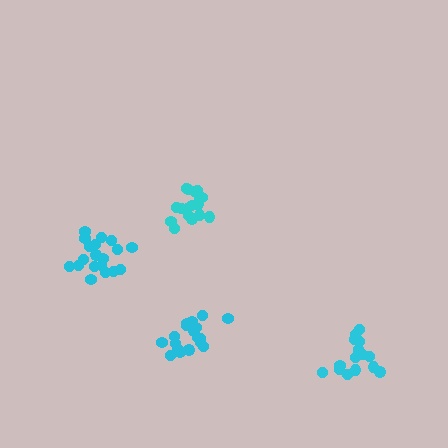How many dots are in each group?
Group 1: 17 dots, Group 2: 19 dots, Group 3: 18 dots, Group 4: 15 dots (69 total).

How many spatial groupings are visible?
There are 4 spatial groupings.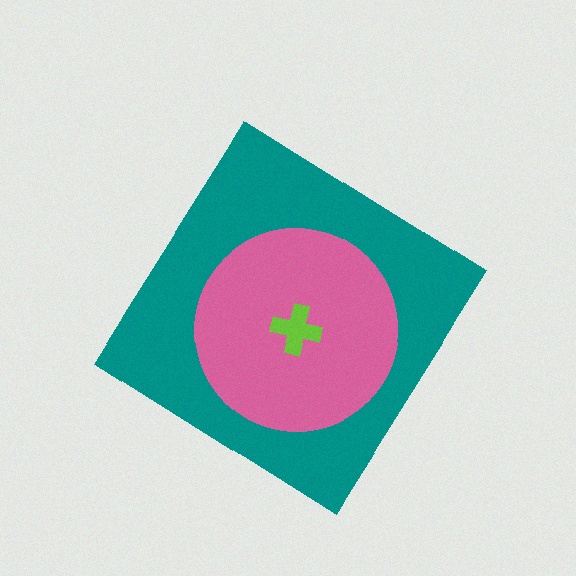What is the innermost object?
The lime cross.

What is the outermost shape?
The teal diamond.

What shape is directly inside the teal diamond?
The pink circle.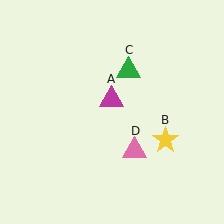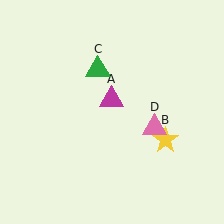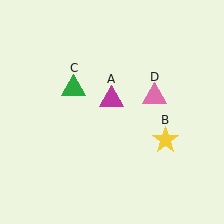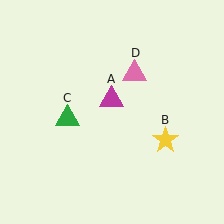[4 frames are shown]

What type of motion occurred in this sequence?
The green triangle (object C), pink triangle (object D) rotated counterclockwise around the center of the scene.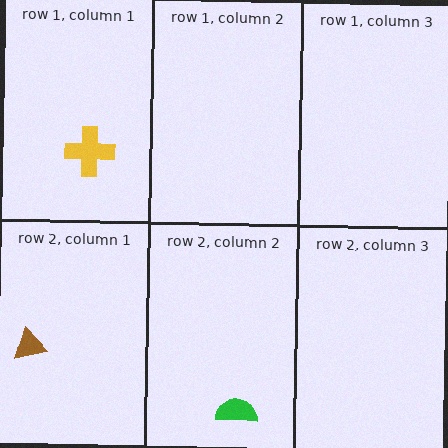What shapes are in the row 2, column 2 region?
The green semicircle.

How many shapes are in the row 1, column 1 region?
1.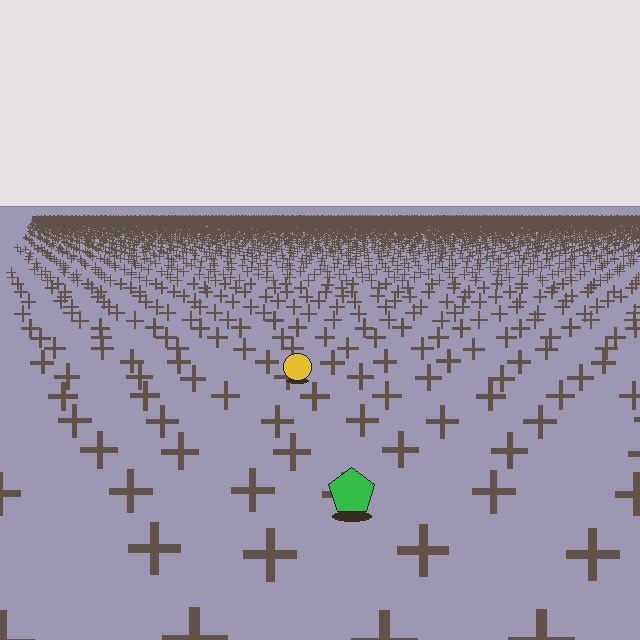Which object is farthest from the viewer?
The yellow circle is farthest from the viewer. It appears smaller and the ground texture around it is denser.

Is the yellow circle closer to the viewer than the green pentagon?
No. The green pentagon is closer — you can tell from the texture gradient: the ground texture is coarser near it.